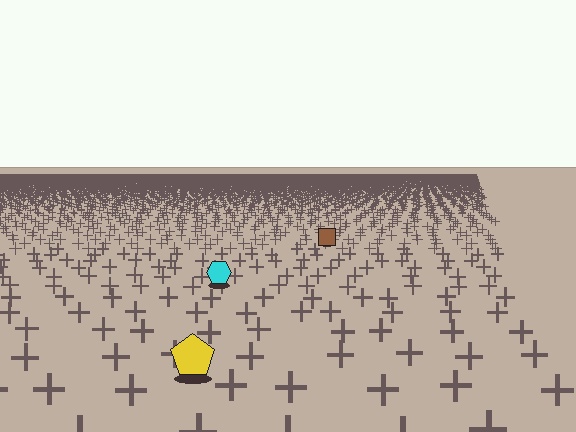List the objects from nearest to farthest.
From nearest to farthest: the yellow pentagon, the cyan hexagon, the brown square.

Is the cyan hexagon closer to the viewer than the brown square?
Yes. The cyan hexagon is closer — you can tell from the texture gradient: the ground texture is coarser near it.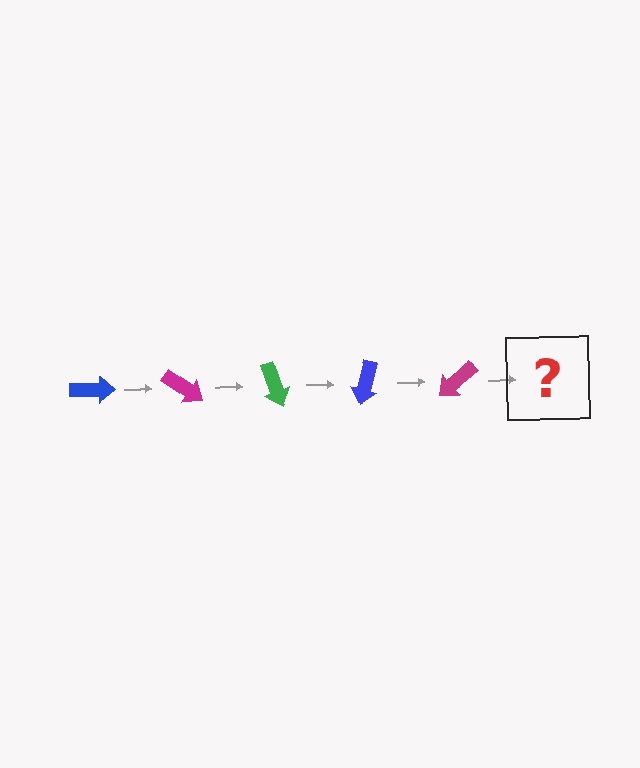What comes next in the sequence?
The next element should be a green arrow, rotated 175 degrees from the start.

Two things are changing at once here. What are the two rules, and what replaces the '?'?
The two rules are that it rotates 35 degrees each step and the color cycles through blue, magenta, and green. The '?' should be a green arrow, rotated 175 degrees from the start.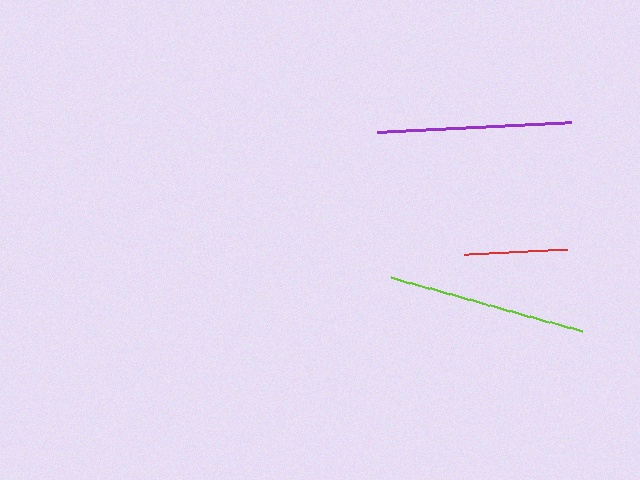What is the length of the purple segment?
The purple segment is approximately 195 pixels long.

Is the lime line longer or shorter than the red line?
The lime line is longer than the red line.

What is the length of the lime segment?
The lime segment is approximately 198 pixels long.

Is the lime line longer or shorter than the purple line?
The lime line is longer than the purple line.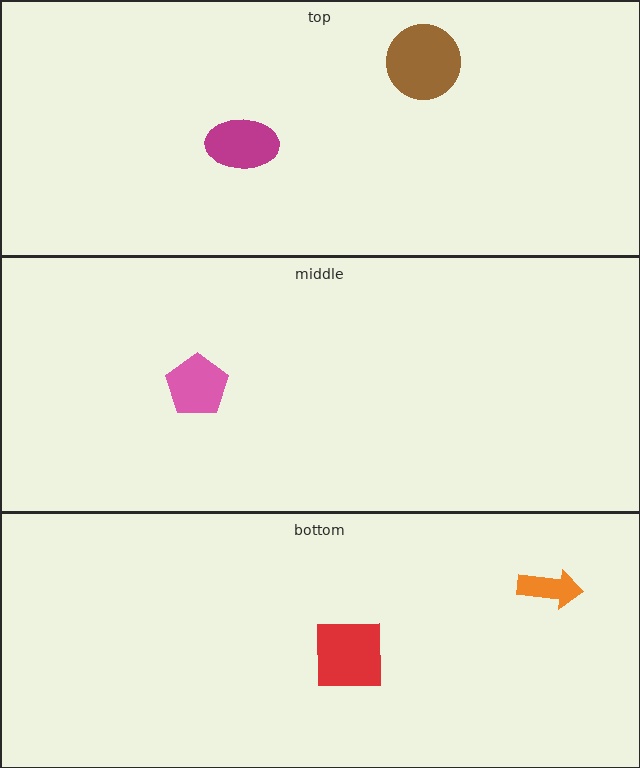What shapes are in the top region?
The magenta ellipse, the brown circle.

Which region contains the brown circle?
The top region.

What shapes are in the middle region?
The pink pentagon.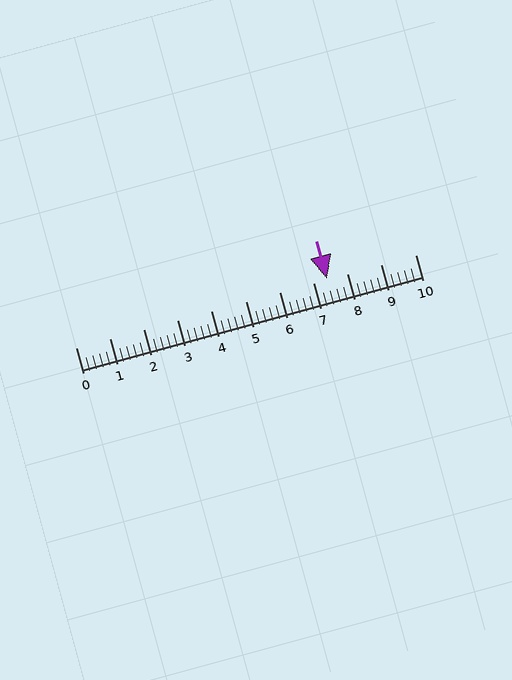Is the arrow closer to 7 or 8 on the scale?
The arrow is closer to 7.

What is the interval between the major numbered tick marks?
The major tick marks are spaced 1 units apart.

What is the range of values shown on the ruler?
The ruler shows values from 0 to 10.